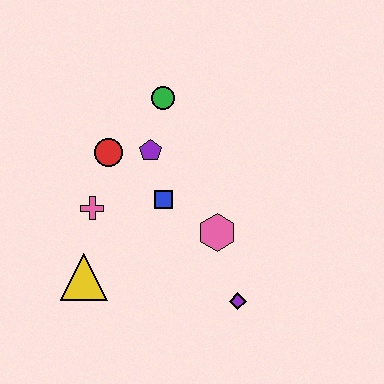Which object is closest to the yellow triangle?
The pink cross is closest to the yellow triangle.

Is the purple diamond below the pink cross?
Yes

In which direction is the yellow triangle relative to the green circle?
The yellow triangle is below the green circle.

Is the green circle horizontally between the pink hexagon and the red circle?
Yes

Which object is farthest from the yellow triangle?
The green circle is farthest from the yellow triangle.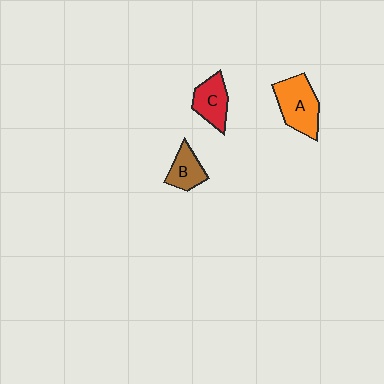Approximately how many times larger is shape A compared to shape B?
Approximately 1.7 times.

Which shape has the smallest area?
Shape B (brown).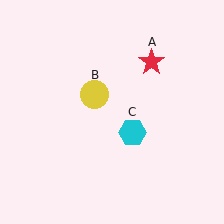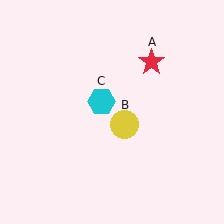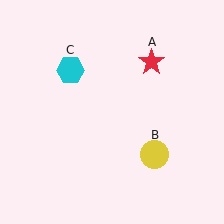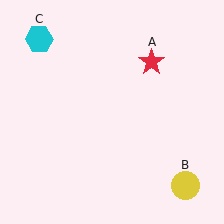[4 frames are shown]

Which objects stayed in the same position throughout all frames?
Red star (object A) remained stationary.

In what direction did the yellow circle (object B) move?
The yellow circle (object B) moved down and to the right.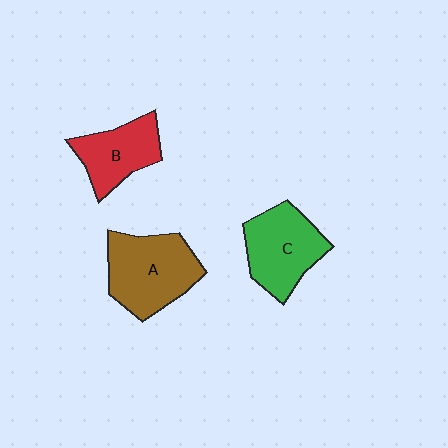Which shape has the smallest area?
Shape B (red).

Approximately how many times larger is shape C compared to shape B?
Approximately 1.2 times.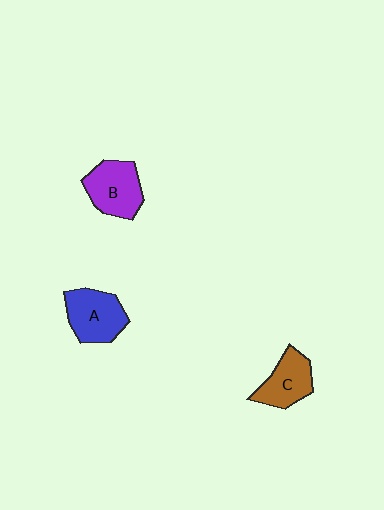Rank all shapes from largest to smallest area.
From largest to smallest: A (blue), B (purple), C (brown).